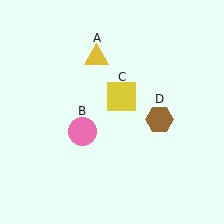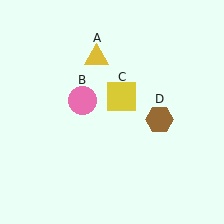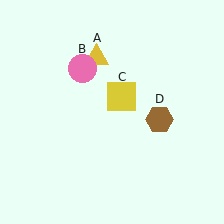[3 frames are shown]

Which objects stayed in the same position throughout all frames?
Yellow triangle (object A) and yellow square (object C) and brown hexagon (object D) remained stationary.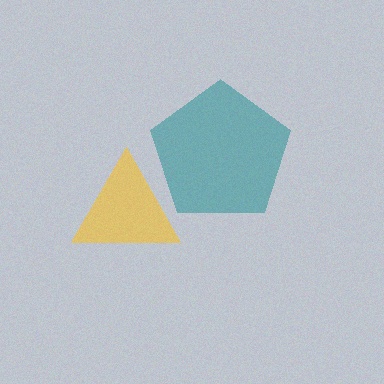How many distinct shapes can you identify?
There are 2 distinct shapes: a teal pentagon, a yellow triangle.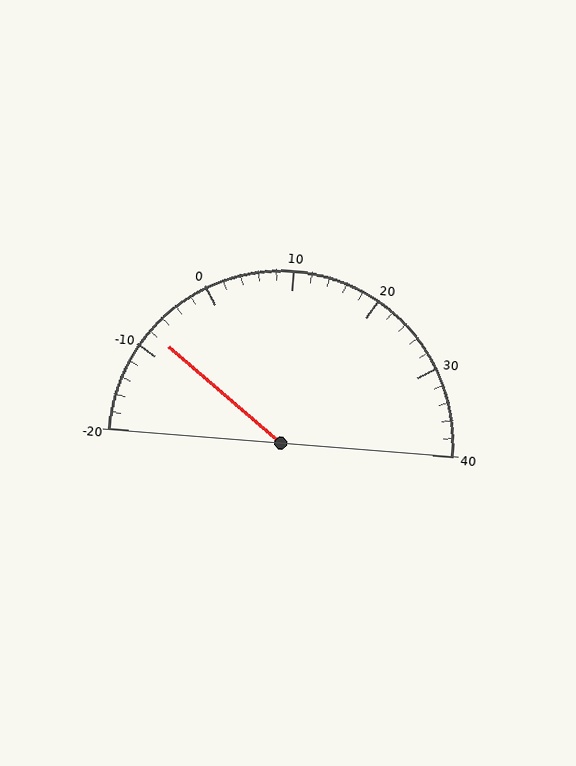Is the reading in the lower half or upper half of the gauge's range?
The reading is in the lower half of the range (-20 to 40).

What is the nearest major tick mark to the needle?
The nearest major tick mark is -10.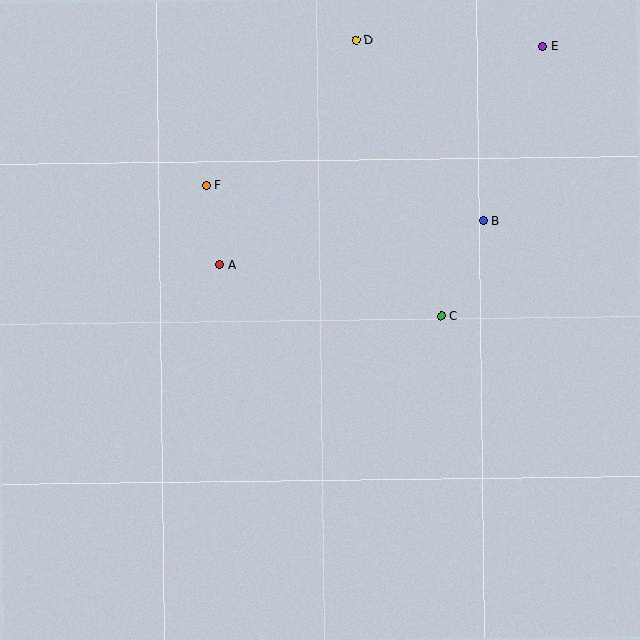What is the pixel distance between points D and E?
The distance between D and E is 187 pixels.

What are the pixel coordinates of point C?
Point C is at (441, 316).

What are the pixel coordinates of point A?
Point A is at (220, 265).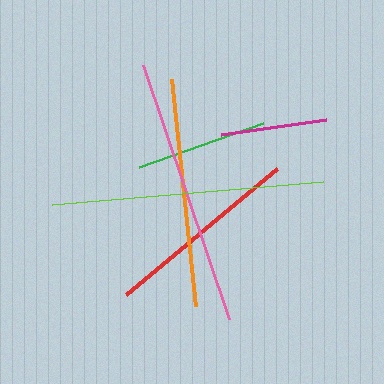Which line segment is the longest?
The lime line is the longest at approximately 272 pixels.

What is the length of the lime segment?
The lime segment is approximately 272 pixels long.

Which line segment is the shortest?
The magenta line is the shortest at approximately 106 pixels.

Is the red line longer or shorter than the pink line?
The pink line is longer than the red line.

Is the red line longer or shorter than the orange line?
The orange line is longer than the red line.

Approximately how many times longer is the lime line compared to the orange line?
The lime line is approximately 1.2 times the length of the orange line.